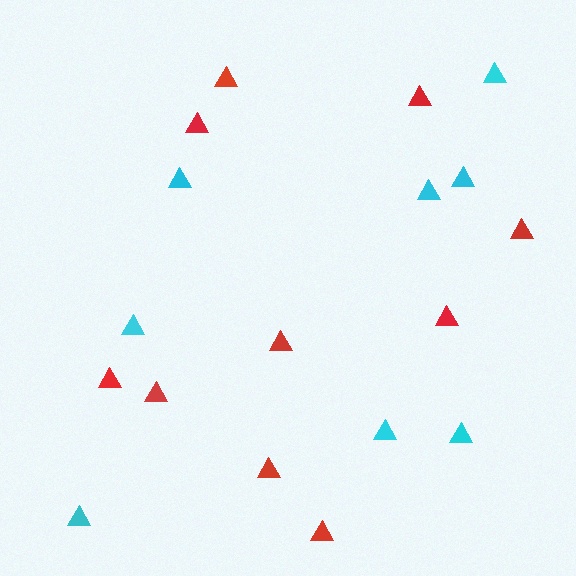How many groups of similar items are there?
There are 2 groups: one group of red triangles (10) and one group of cyan triangles (8).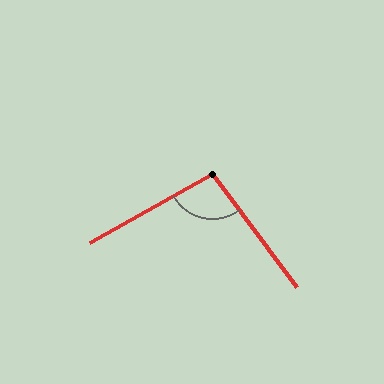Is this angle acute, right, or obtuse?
It is obtuse.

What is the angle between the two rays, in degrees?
Approximately 98 degrees.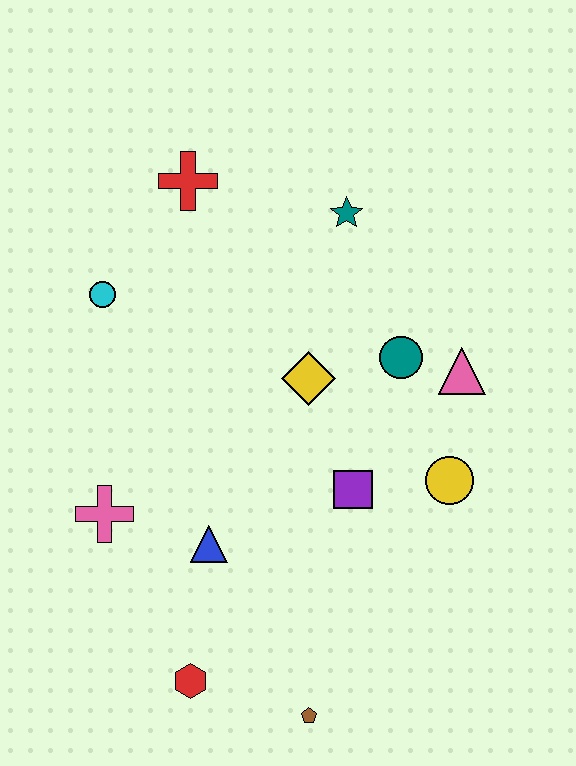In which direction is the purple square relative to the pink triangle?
The purple square is below the pink triangle.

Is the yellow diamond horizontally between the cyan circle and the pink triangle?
Yes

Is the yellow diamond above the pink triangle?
No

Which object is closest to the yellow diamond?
The teal circle is closest to the yellow diamond.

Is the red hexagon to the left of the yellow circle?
Yes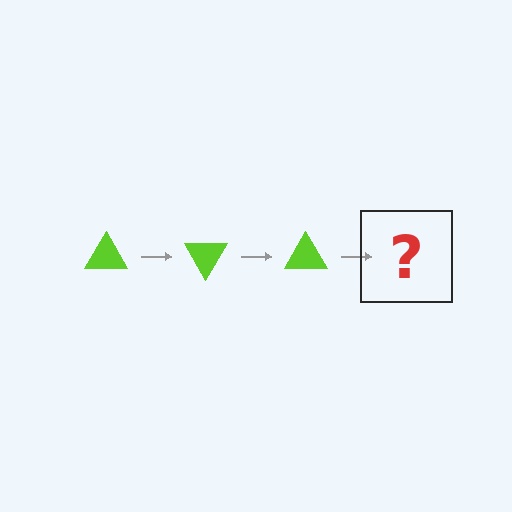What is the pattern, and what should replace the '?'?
The pattern is that the triangle rotates 60 degrees each step. The '?' should be a lime triangle rotated 180 degrees.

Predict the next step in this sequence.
The next step is a lime triangle rotated 180 degrees.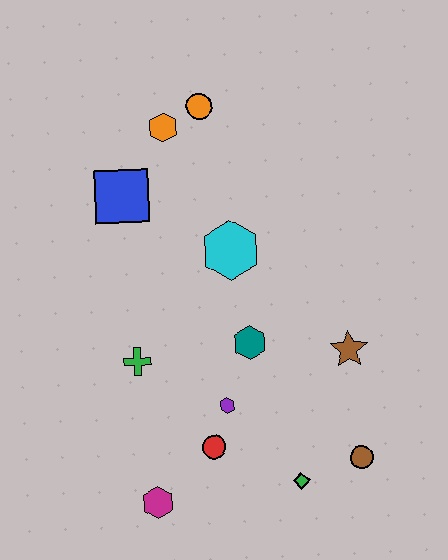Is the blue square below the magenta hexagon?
No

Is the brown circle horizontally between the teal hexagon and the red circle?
No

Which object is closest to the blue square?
The orange hexagon is closest to the blue square.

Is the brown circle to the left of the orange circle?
No